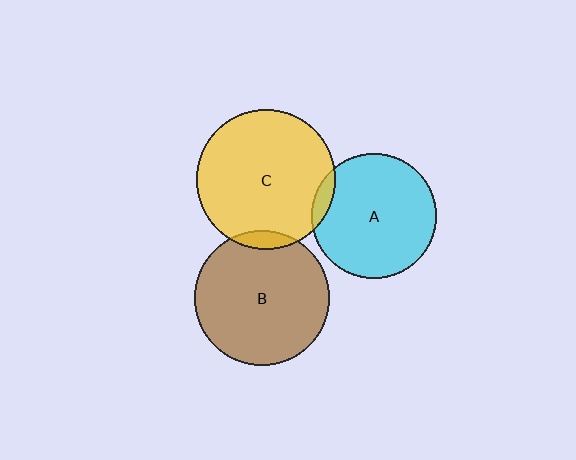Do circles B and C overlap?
Yes.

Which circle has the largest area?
Circle C (yellow).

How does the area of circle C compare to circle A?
Approximately 1.3 times.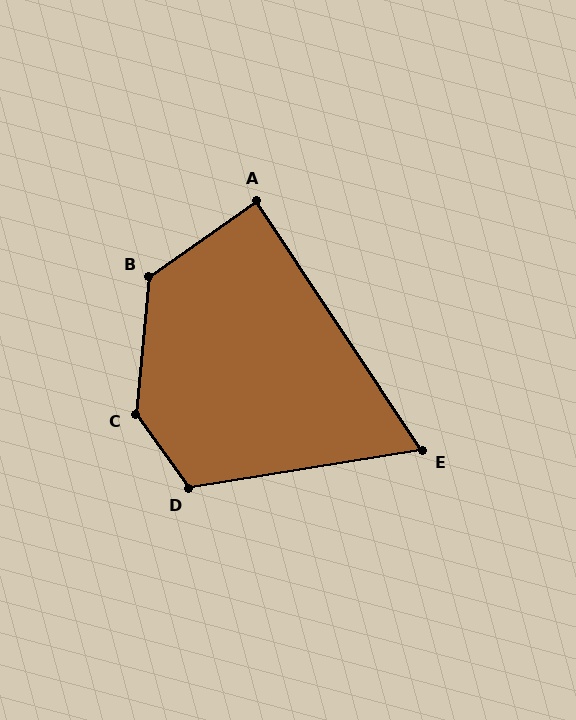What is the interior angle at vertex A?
Approximately 89 degrees (approximately right).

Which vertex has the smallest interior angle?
E, at approximately 65 degrees.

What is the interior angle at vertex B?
Approximately 131 degrees (obtuse).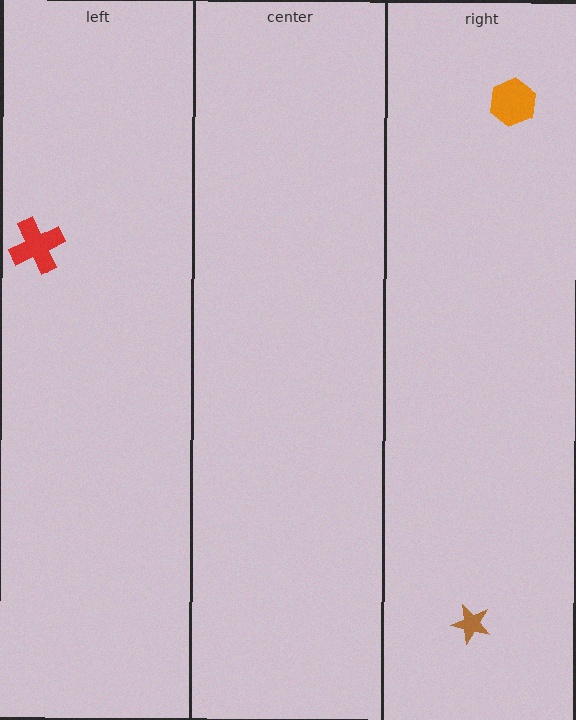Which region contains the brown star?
The right region.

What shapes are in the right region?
The brown star, the orange hexagon.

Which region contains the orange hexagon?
The right region.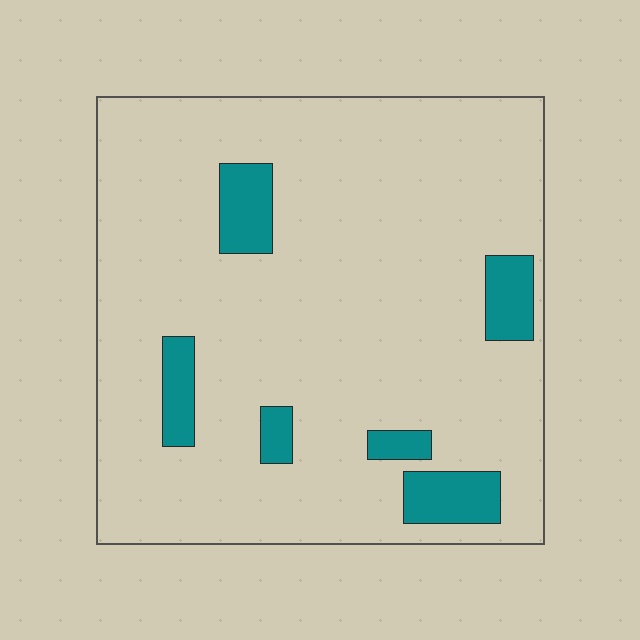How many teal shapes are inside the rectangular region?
6.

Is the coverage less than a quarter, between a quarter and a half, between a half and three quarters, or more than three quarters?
Less than a quarter.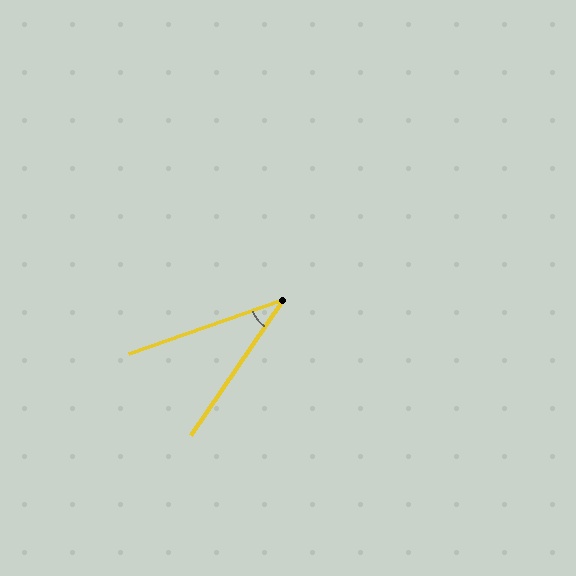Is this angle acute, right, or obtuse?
It is acute.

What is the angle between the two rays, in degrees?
Approximately 37 degrees.